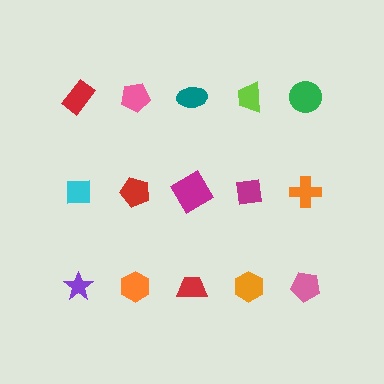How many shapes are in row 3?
5 shapes.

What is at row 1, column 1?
A red rectangle.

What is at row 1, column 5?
A green circle.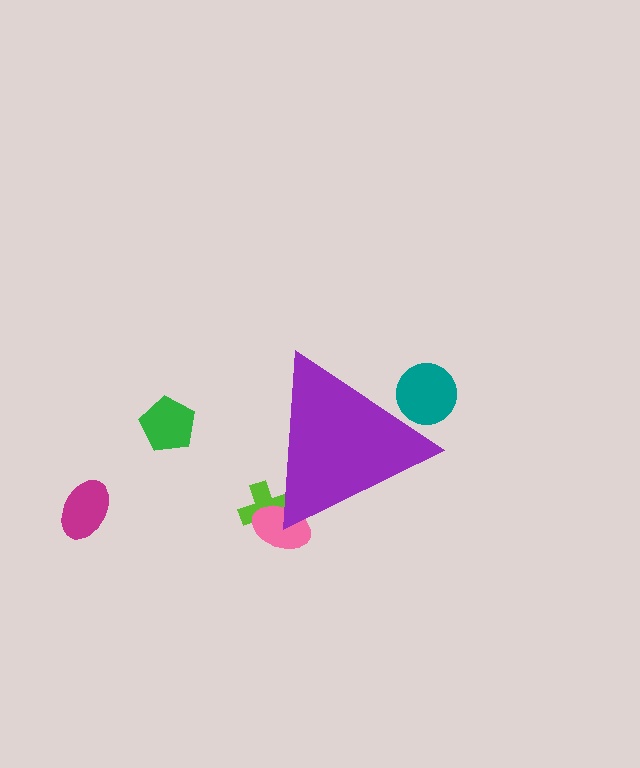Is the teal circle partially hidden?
Yes, the teal circle is partially hidden behind the purple triangle.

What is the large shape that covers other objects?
A purple triangle.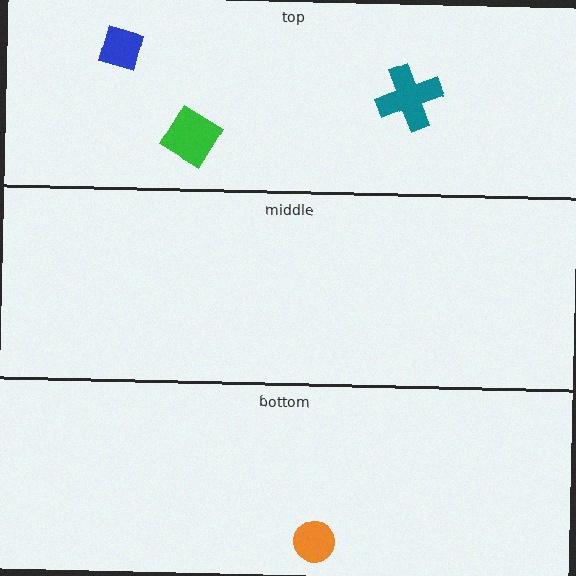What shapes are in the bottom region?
The orange circle.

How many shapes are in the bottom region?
1.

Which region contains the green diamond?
The top region.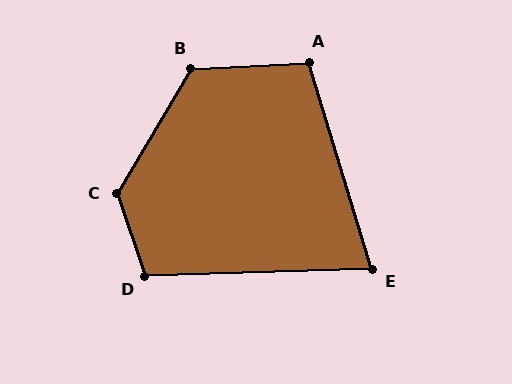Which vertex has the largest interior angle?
C, at approximately 130 degrees.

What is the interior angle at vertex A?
Approximately 104 degrees (obtuse).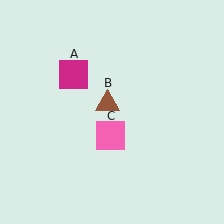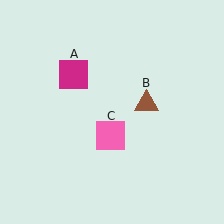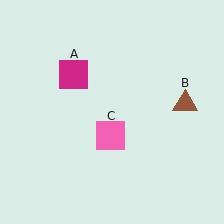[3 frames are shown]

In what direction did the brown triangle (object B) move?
The brown triangle (object B) moved right.